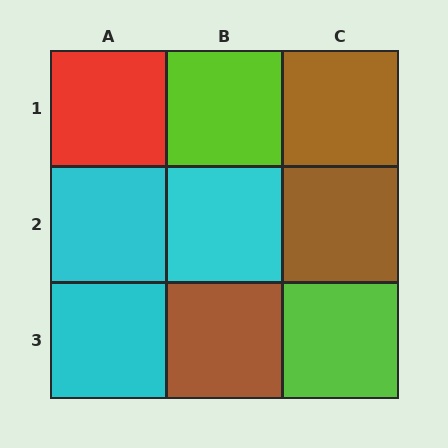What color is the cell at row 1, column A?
Red.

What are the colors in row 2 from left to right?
Cyan, cyan, brown.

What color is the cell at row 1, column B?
Lime.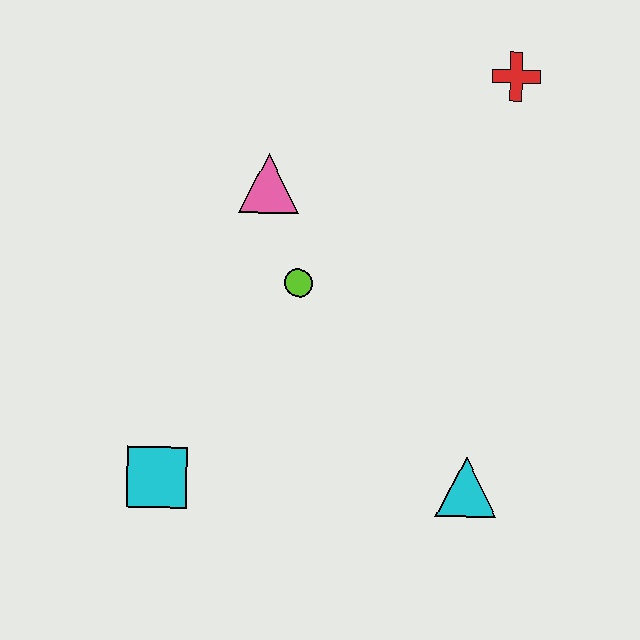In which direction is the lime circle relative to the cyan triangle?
The lime circle is above the cyan triangle.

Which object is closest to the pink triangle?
The lime circle is closest to the pink triangle.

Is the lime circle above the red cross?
No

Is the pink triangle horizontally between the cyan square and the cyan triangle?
Yes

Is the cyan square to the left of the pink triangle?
Yes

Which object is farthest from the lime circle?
The red cross is farthest from the lime circle.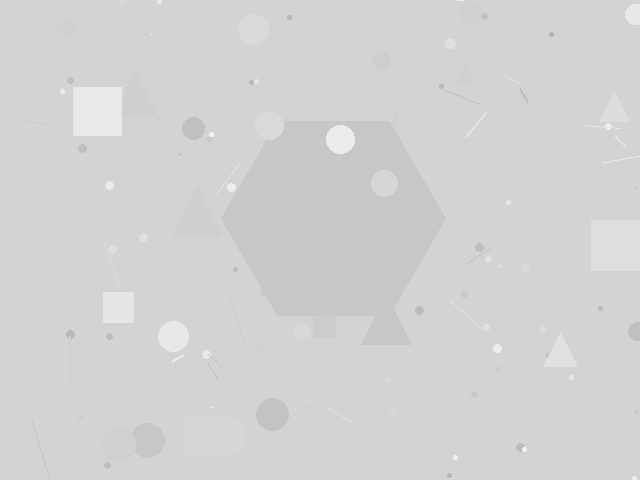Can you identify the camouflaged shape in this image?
The camouflaged shape is a hexagon.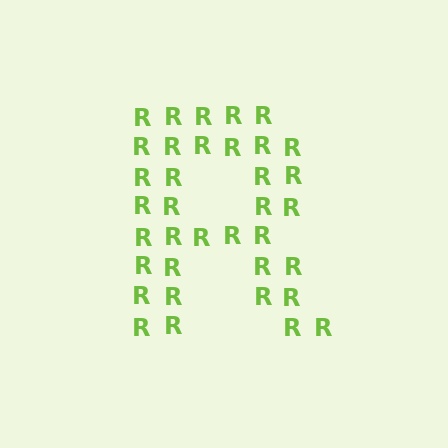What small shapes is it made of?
It is made of small letter R's.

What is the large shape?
The large shape is the letter R.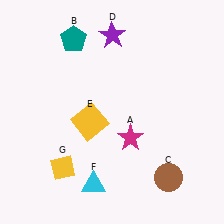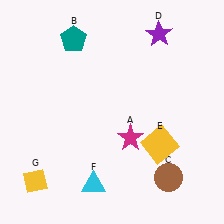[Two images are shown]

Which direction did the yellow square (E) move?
The yellow square (E) moved right.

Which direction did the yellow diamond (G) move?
The yellow diamond (G) moved left.